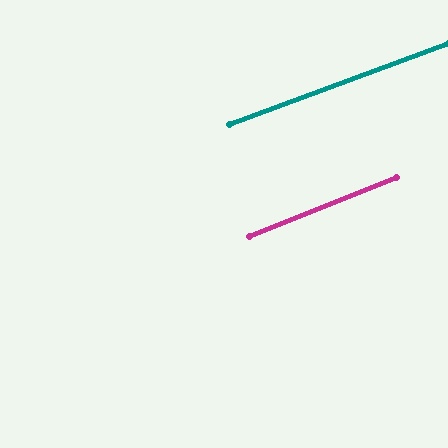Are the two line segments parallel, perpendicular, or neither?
Parallel — their directions differ by only 1.7°.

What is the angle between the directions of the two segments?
Approximately 2 degrees.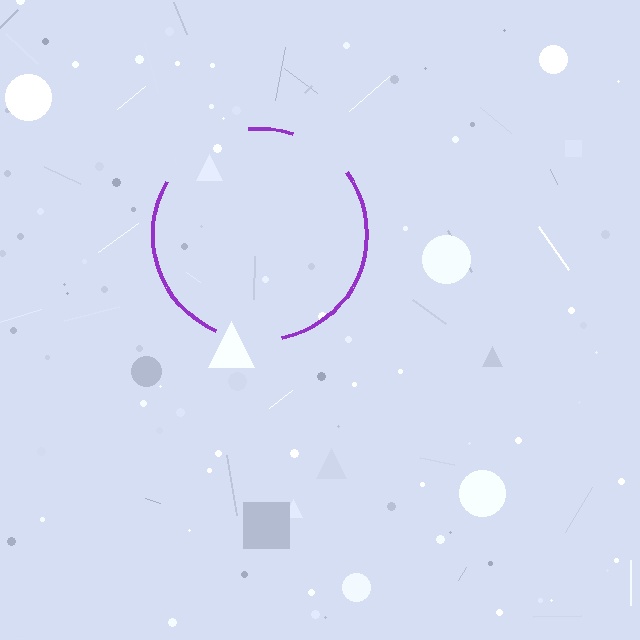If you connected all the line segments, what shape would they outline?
They would outline a circle.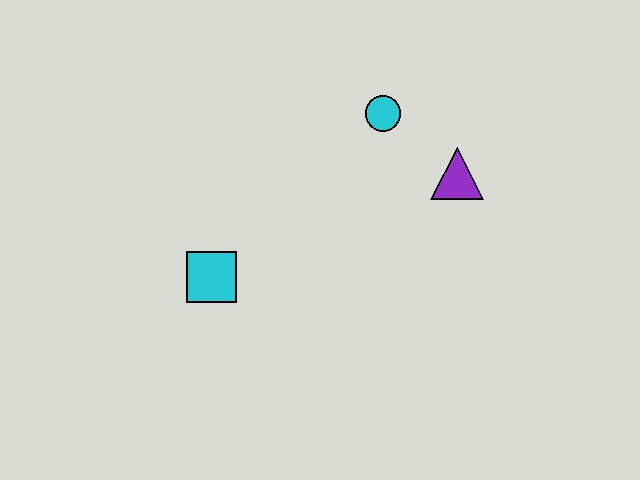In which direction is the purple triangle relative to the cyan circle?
The purple triangle is to the right of the cyan circle.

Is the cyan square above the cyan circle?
No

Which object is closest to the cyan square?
The cyan circle is closest to the cyan square.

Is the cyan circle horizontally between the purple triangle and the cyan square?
Yes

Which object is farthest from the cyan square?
The purple triangle is farthest from the cyan square.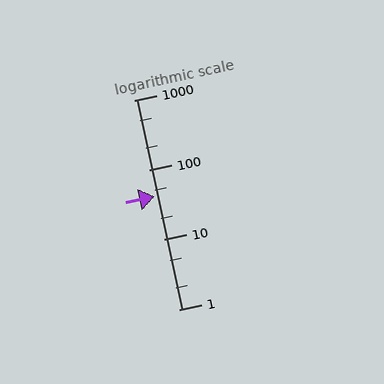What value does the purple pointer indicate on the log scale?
The pointer indicates approximately 42.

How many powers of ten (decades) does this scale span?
The scale spans 3 decades, from 1 to 1000.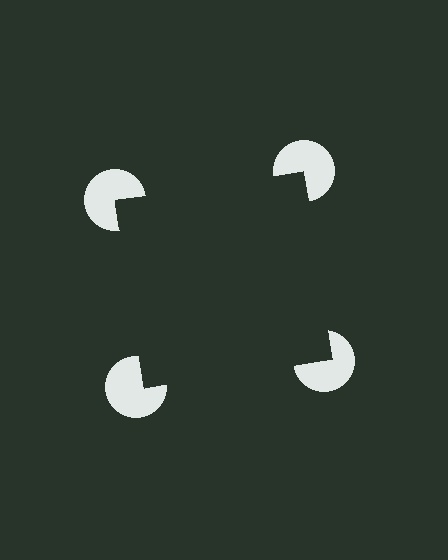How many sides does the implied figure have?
4 sides.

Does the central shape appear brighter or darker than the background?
It typically appears slightly darker than the background, even though no actual brightness change is drawn.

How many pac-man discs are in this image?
There are 4 — one at each vertex of the illusory square.